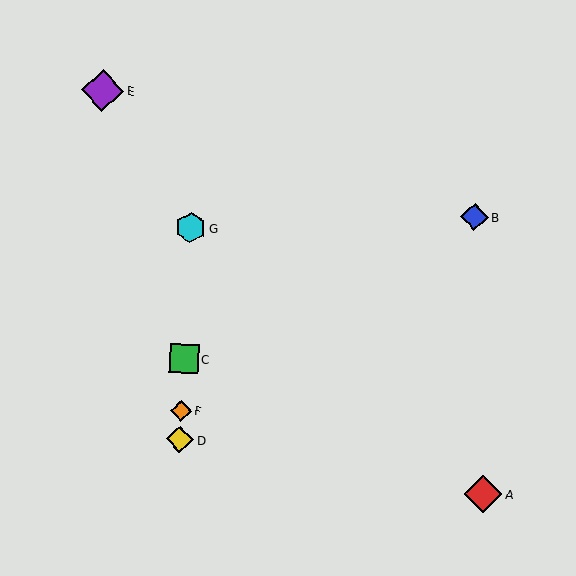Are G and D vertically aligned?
Yes, both are at x≈191.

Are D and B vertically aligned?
No, D is at x≈180 and B is at x≈475.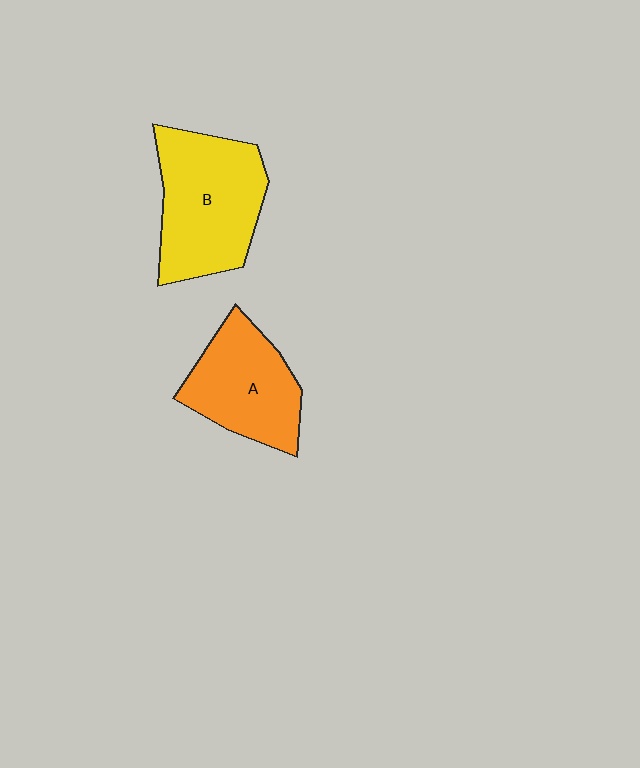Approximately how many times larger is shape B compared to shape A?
Approximately 1.3 times.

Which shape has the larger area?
Shape B (yellow).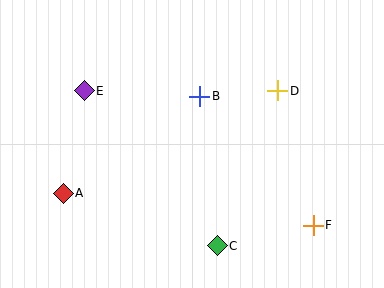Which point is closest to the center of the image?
Point B at (200, 96) is closest to the center.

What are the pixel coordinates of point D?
Point D is at (278, 91).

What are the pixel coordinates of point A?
Point A is at (63, 193).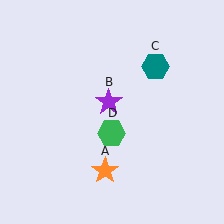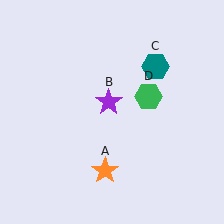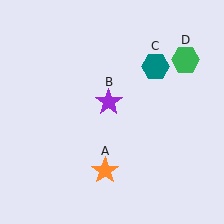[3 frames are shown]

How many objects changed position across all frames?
1 object changed position: green hexagon (object D).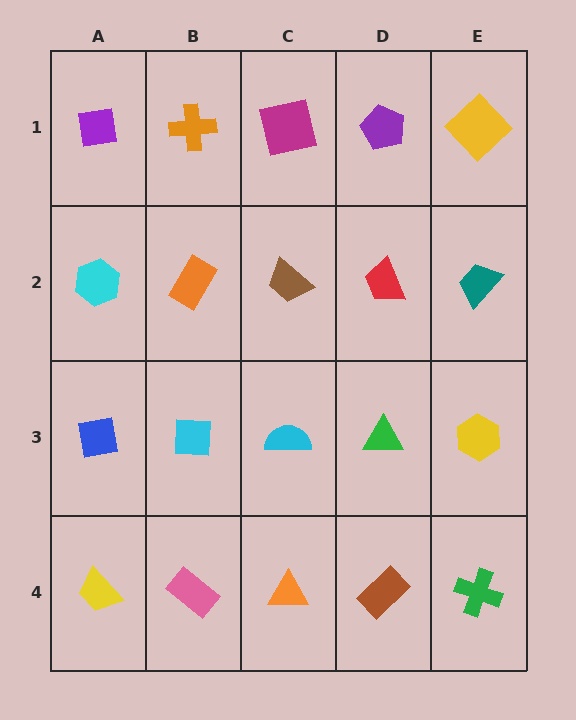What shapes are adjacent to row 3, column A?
A cyan hexagon (row 2, column A), a yellow trapezoid (row 4, column A), a cyan square (row 3, column B).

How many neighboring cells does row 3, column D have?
4.